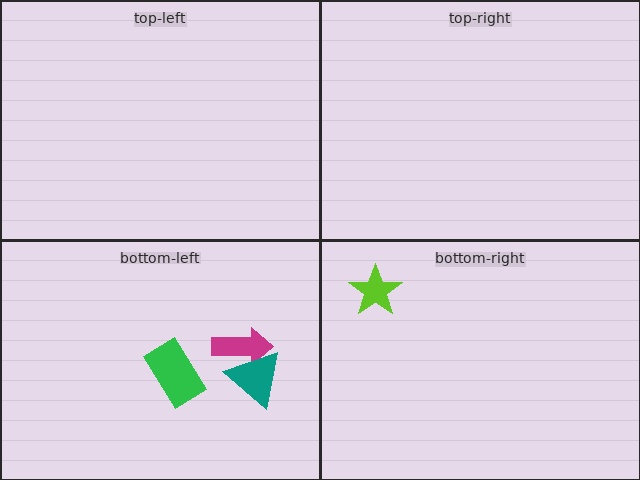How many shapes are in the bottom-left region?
3.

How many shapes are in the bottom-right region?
1.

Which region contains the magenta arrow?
The bottom-left region.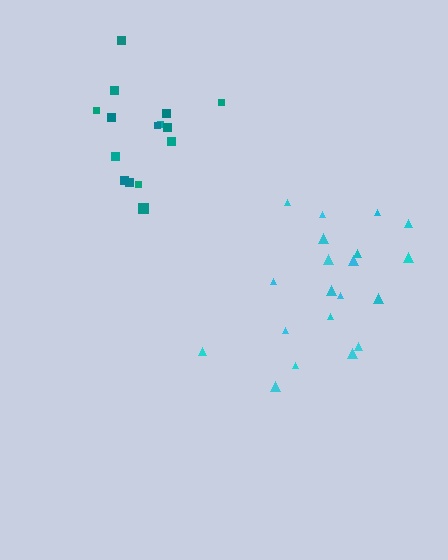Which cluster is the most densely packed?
Teal.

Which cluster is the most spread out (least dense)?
Cyan.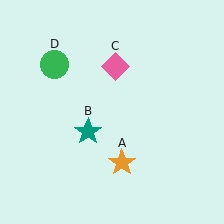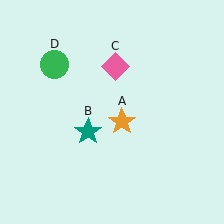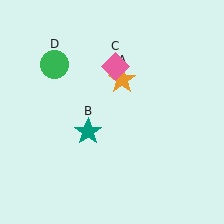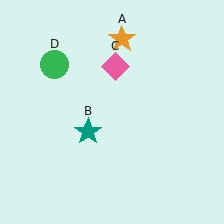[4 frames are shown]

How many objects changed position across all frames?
1 object changed position: orange star (object A).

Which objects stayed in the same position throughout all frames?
Teal star (object B) and pink diamond (object C) and green circle (object D) remained stationary.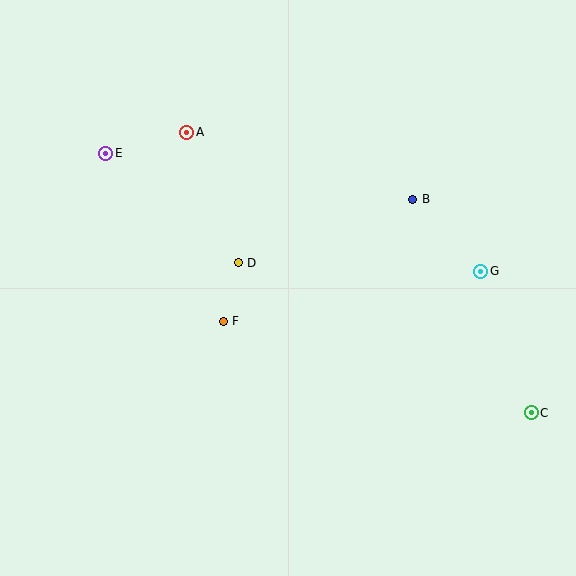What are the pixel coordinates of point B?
Point B is at (413, 199).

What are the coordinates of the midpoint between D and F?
The midpoint between D and F is at (231, 292).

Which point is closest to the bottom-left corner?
Point F is closest to the bottom-left corner.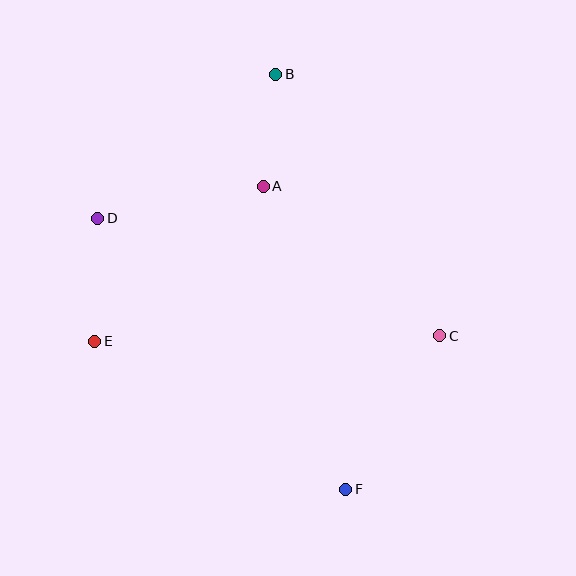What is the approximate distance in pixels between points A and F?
The distance between A and F is approximately 314 pixels.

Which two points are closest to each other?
Points A and B are closest to each other.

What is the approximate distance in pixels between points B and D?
The distance between B and D is approximately 229 pixels.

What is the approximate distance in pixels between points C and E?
The distance between C and E is approximately 345 pixels.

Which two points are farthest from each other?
Points B and F are farthest from each other.